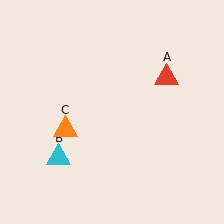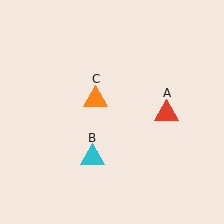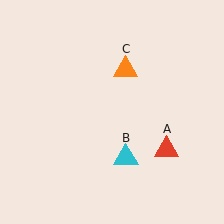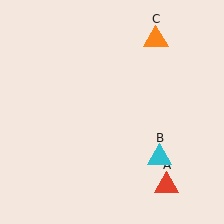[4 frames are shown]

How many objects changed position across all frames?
3 objects changed position: red triangle (object A), cyan triangle (object B), orange triangle (object C).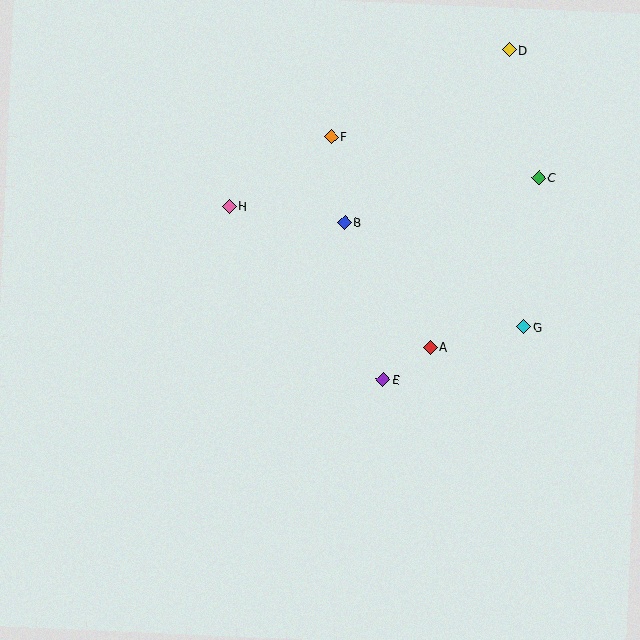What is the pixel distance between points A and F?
The distance between A and F is 232 pixels.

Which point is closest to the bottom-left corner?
Point E is closest to the bottom-left corner.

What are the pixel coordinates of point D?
Point D is at (509, 50).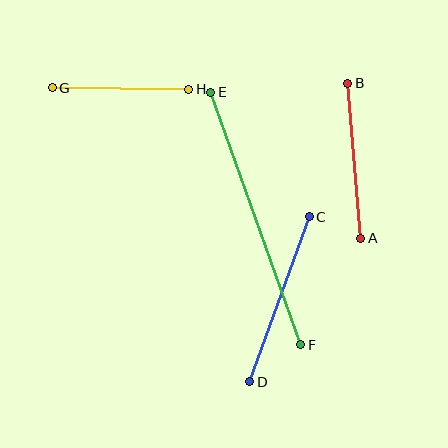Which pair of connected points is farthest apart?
Points E and F are farthest apart.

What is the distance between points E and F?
The distance is approximately 268 pixels.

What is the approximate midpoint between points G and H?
The midpoint is at approximately (121, 89) pixels.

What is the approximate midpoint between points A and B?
The midpoint is at approximately (354, 161) pixels.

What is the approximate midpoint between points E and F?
The midpoint is at approximately (256, 218) pixels.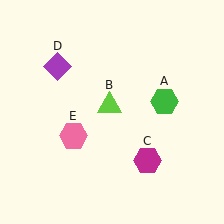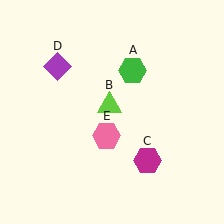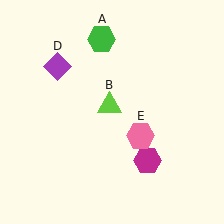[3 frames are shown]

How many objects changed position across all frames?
2 objects changed position: green hexagon (object A), pink hexagon (object E).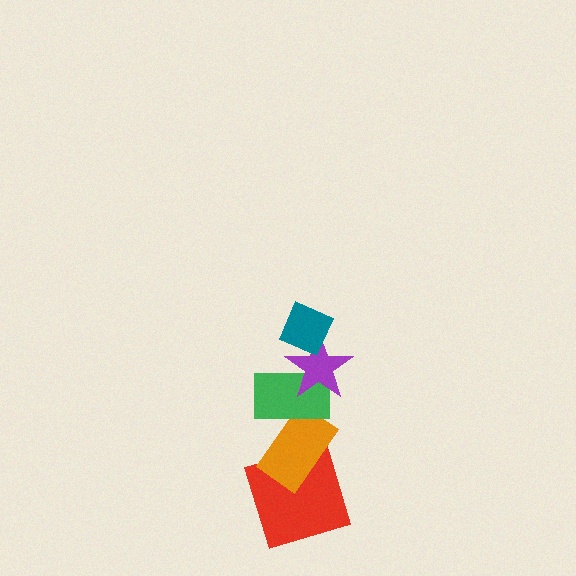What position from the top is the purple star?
The purple star is 2nd from the top.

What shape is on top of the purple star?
The teal diamond is on top of the purple star.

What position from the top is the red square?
The red square is 5th from the top.